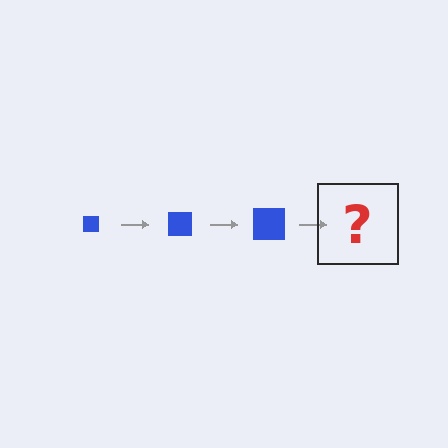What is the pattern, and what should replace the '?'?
The pattern is that the square gets progressively larger each step. The '?' should be a blue square, larger than the previous one.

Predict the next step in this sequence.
The next step is a blue square, larger than the previous one.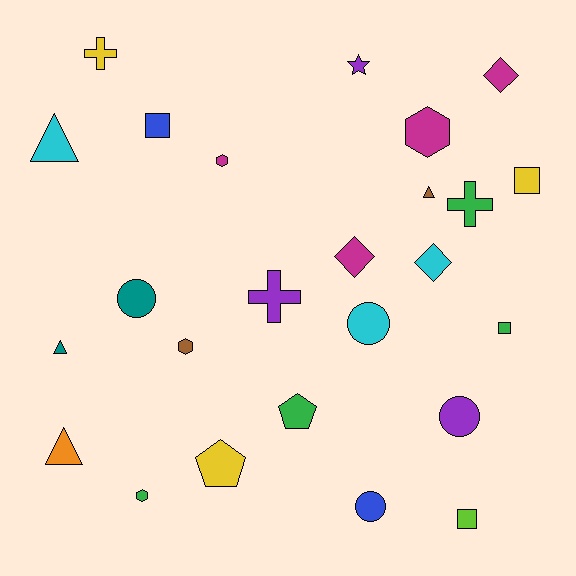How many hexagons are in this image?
There are 4 hexagons.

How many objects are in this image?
There are 25 objects.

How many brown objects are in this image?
There are 2 brown objects.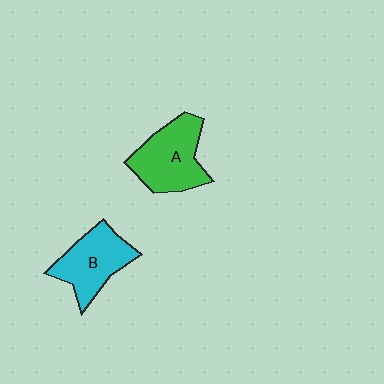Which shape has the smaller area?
Shape B (cyan).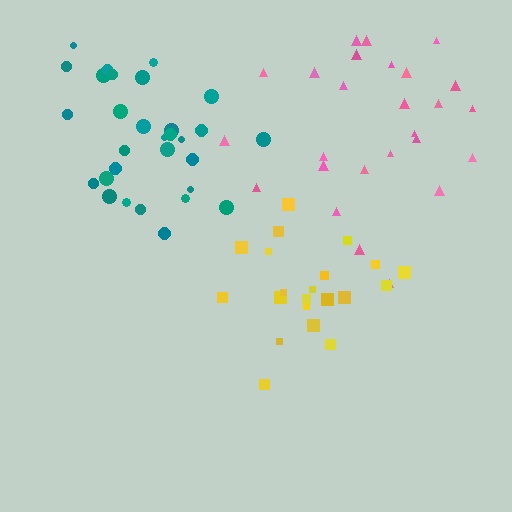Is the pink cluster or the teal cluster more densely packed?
Teal.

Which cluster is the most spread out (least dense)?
Pink.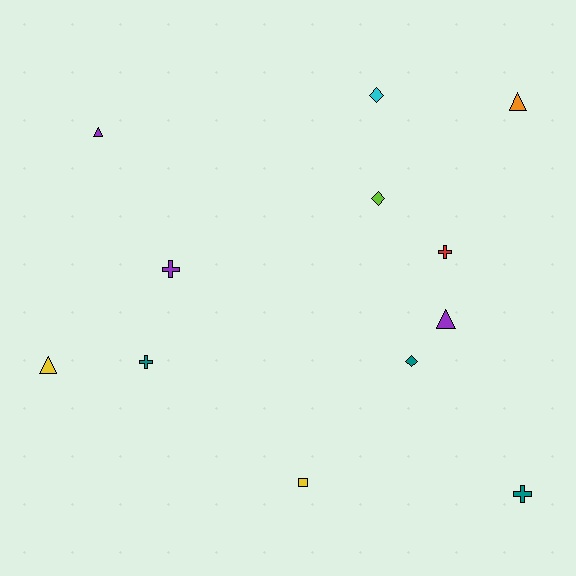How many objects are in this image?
There are 12 objects.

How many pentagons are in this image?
There are no pentagons.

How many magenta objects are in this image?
There are no magenta objects.